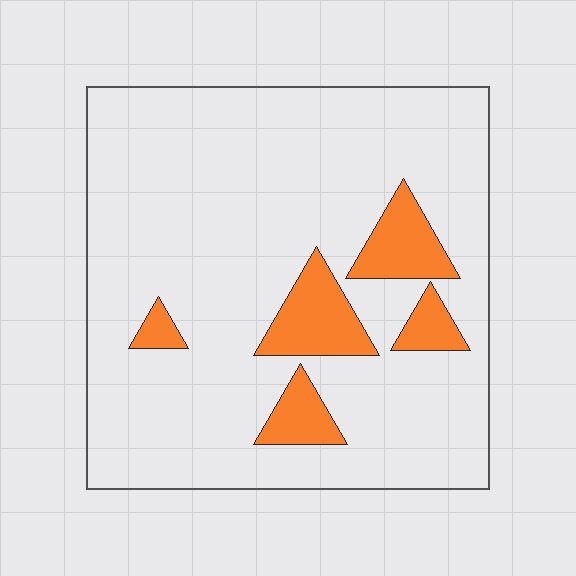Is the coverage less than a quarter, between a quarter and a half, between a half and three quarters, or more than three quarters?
Less than a quarter.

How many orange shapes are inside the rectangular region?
5.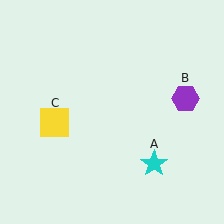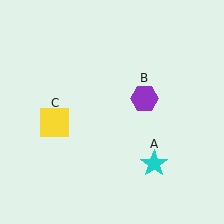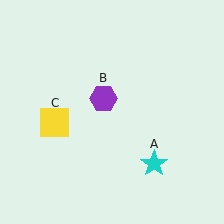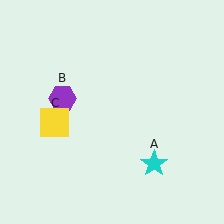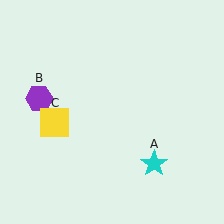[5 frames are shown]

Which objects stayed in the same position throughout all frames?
Cyan star (object A) and yellow square (object C) remained stationary.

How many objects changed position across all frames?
1 object changed position: purple hexagon (object B).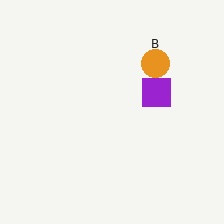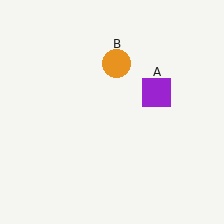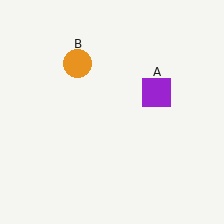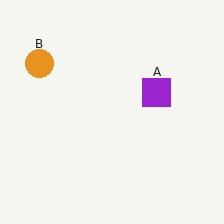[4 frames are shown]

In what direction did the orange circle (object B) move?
The orange circle (object B) moved left.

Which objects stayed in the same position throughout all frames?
Purple square (object A) remained stationary.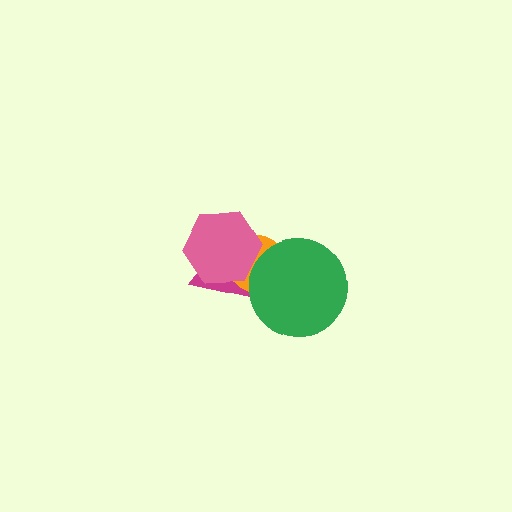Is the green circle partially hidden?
No, no other shape covers it.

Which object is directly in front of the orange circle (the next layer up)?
The pink hexagon is directly in front of the orange circle.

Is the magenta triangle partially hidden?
Yes, it is partially covered by another shape.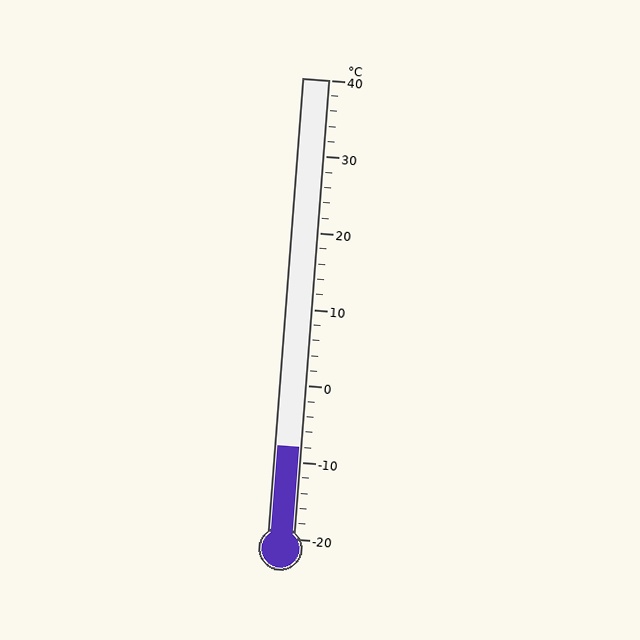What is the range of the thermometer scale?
The thermometer scale ranges from -20°C to 40°C.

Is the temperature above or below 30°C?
The temperature is below 30°C.